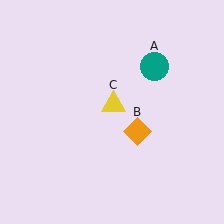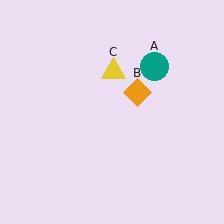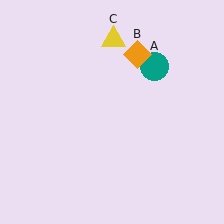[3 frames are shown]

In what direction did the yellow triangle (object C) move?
The yellow triangle (object C) moved up.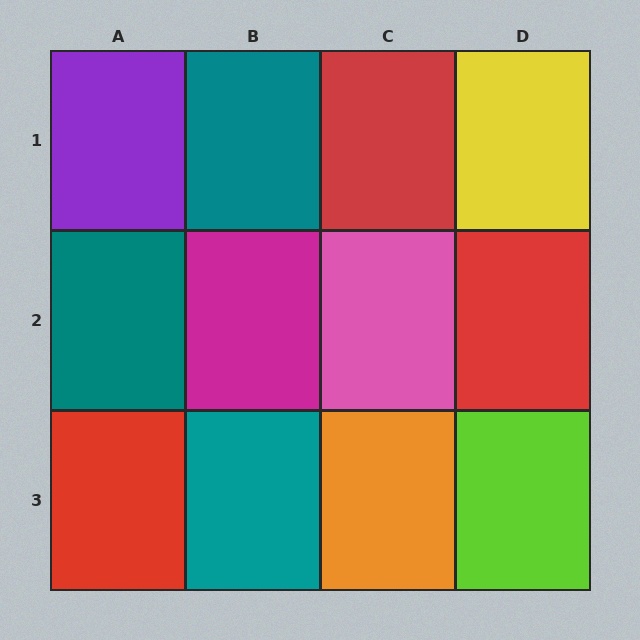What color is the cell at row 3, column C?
Orange.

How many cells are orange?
1 cell is orange.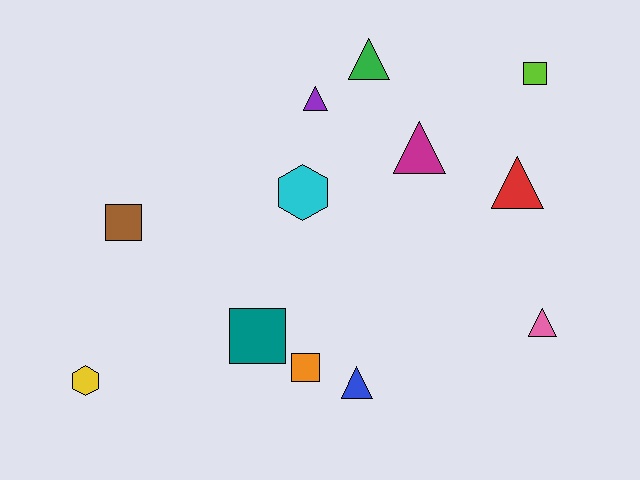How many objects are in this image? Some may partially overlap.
There are 12 objects.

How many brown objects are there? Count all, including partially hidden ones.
There is 1 brown object.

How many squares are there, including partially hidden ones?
There are 4 squares.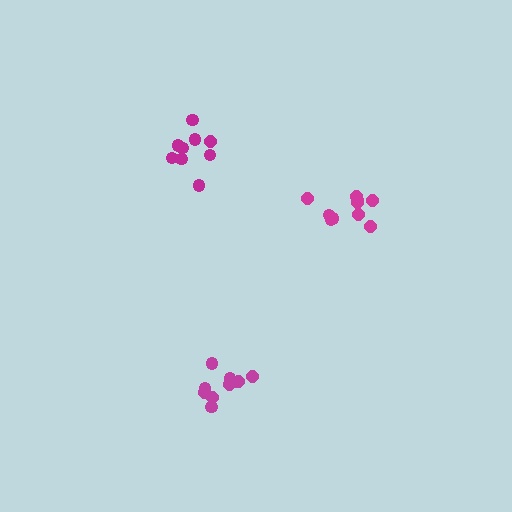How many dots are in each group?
Group 1: 10 dots, Group 2: 10 dots, Group 3: 9 dots (29 total).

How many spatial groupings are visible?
There are 3 spatial groupings.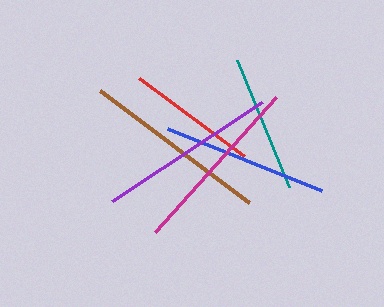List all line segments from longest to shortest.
From longest to shortest: brown, magenta, purple, blue, teal, red.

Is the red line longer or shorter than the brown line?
The brown line is longer than the red line.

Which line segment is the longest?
The brown line is the longest at approximately 186 pixels.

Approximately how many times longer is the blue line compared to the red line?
The blue line is approximately 1.3 times the length of the red line.